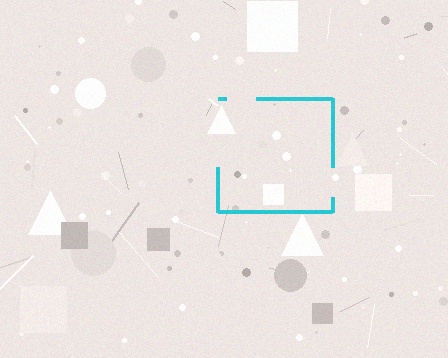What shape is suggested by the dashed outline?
The dashed outline suggests a square.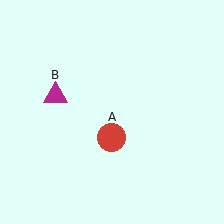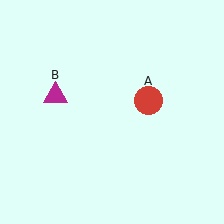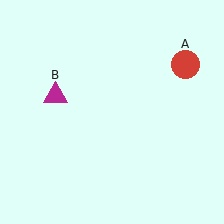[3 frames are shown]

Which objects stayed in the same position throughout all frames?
Magenta triangle (object B) remained stationary.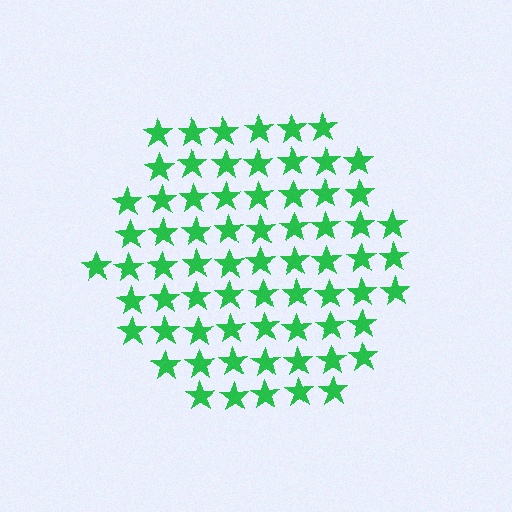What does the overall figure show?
The overall figure shows a hexagon.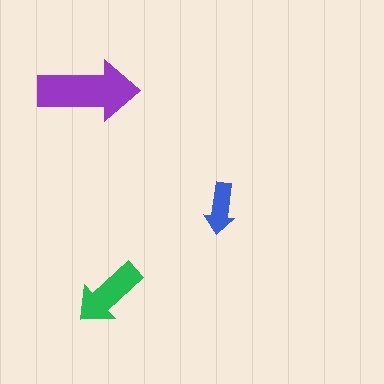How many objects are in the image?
There are 3 objects in the image.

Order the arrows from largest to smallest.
the purple one, the green one, the blue one.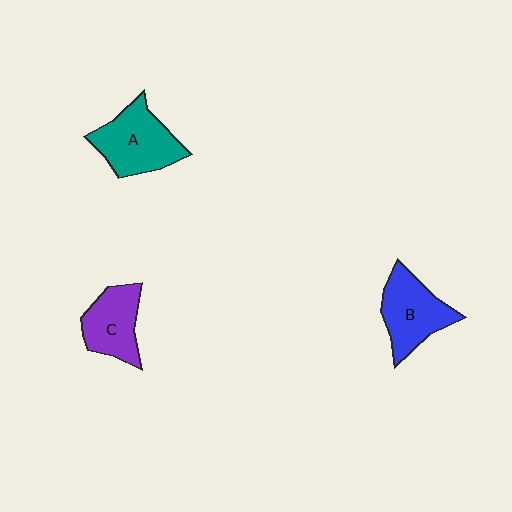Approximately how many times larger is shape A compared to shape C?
Approximately 1.3 times.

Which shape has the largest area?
Shape A (teal).